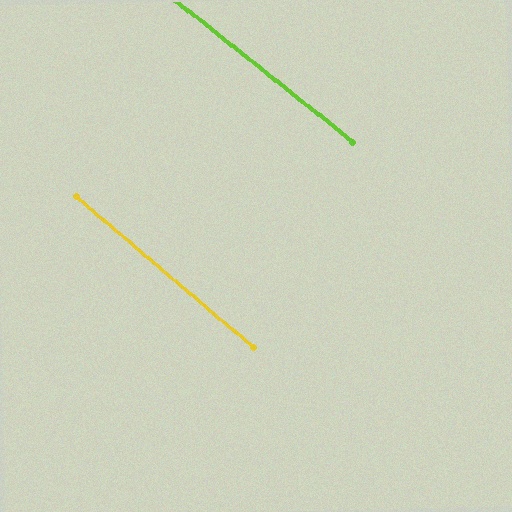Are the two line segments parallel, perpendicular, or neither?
Parallel — their directions differ by only 1.7°.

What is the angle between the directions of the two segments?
Approximately 2 degrees.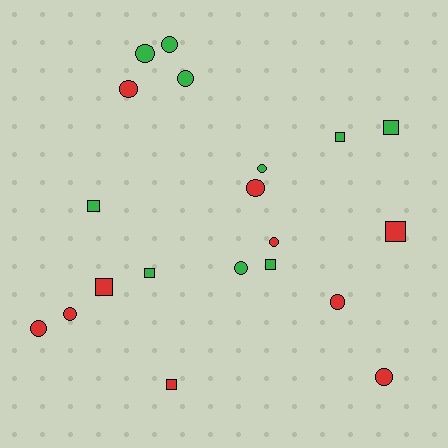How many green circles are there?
There are 5 green circles.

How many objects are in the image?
There are 20 objects.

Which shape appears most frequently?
Circle, with 12 objects.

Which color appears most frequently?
Green, with 10 objects.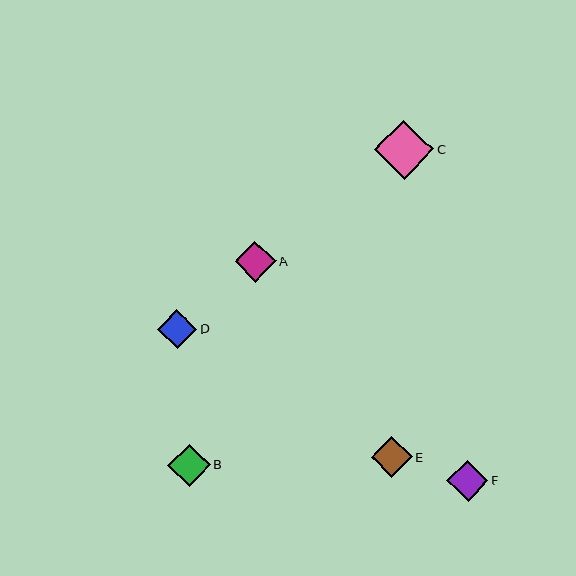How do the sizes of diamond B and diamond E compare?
Diamond B and diamond E are approximately the same size.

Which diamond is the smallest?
Diamond D is the smallest with a size of approximately 39 pixels.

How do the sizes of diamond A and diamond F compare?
Diamond A and diamond F are approximately the same size.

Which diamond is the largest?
Diamond C is the largest with a size of approximately 59 pixels.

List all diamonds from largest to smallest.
From largest to smallest: C, B, E, A, F, D.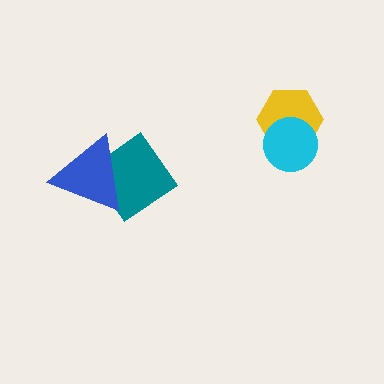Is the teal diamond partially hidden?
Yes, it is partially covered by another shape.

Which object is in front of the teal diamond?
The blue triangle is in front of the teal diamond.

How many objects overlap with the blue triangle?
1 object overlaps with the blue triangle.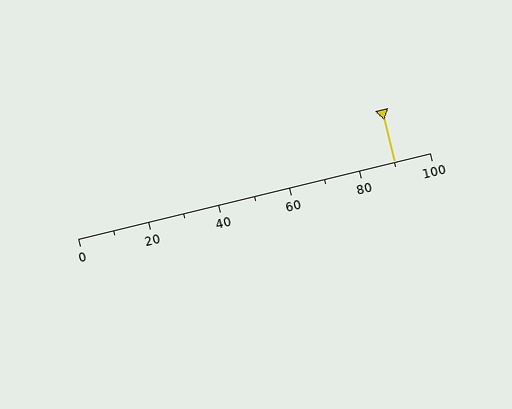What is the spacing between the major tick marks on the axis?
The major ticks are spaced 20 apart.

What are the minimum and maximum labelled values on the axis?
The axis runs from 0 to 100.